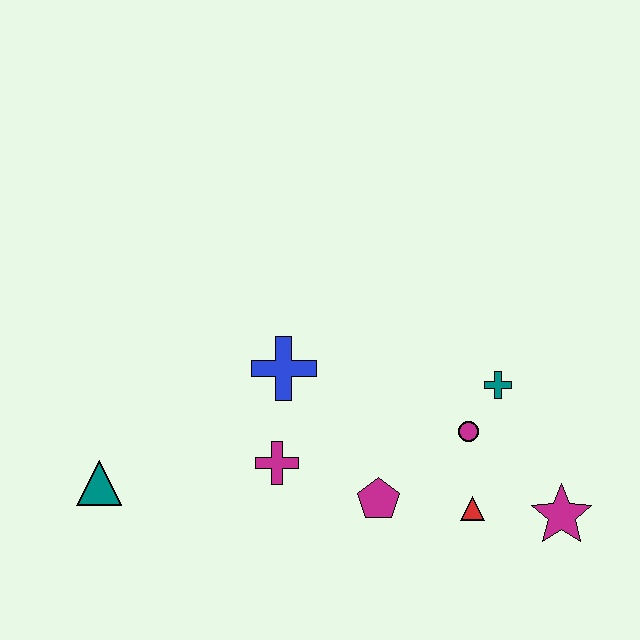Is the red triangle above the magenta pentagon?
No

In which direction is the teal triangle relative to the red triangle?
The teal triangle is to the left of the red triangle.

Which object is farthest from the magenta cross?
The magenta star is farthest from the magenta cross.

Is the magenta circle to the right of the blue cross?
Yes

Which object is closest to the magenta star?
The red triangle is closest to the magenta star.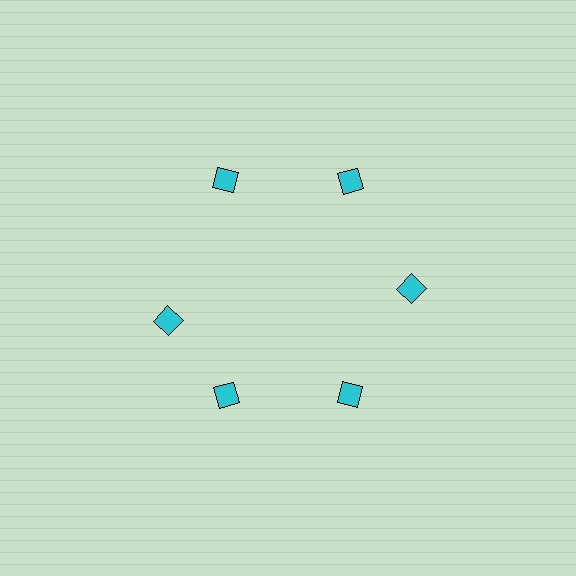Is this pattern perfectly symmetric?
No. The 6 cyan diamonds are arranged in a ring, but one element near the 9 o'clock position is rotated out of alignment along the ring, breaking the 6-fold rotational symmetry.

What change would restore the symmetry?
The symmetry would be restored by rotating it back into even spacing with its neighbors so that all 6 diamonds sit at equal angles and equal distance from the center.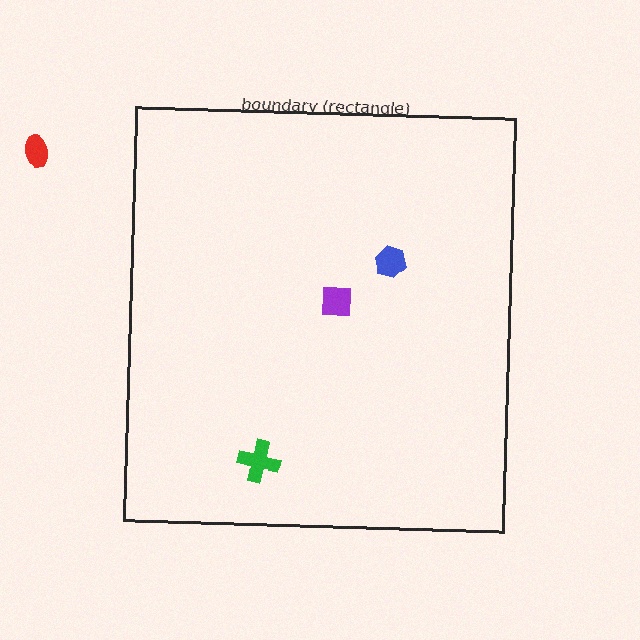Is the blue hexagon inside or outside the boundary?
Inside.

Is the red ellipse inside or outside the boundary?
Outside.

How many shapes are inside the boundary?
3 inside, 1 outside.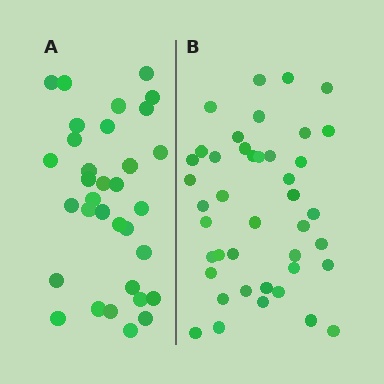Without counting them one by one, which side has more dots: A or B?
Region B (the right region) has more dots.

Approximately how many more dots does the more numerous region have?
Region B has roughly 8 or so more dots than region A.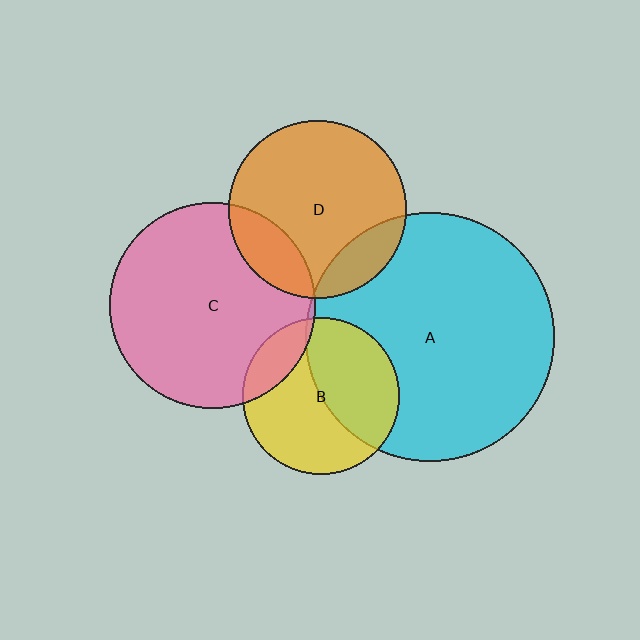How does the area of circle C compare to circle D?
Approximately 1.3 times.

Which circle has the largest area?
Circle A (cyan).